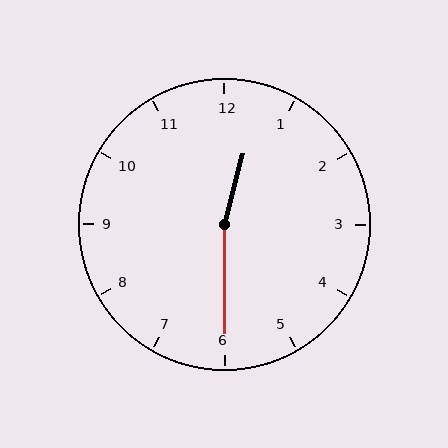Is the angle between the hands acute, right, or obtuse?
It is obtuse.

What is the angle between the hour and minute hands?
Approximately 165 degrees.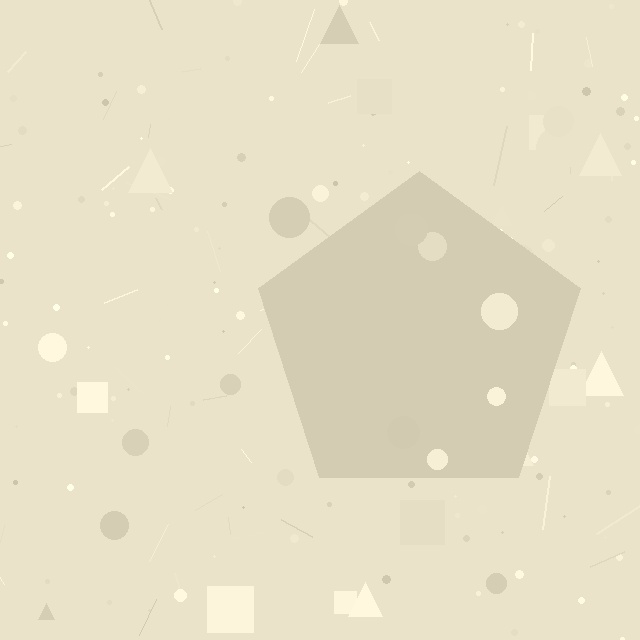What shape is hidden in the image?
A pentagon is hidden in the image.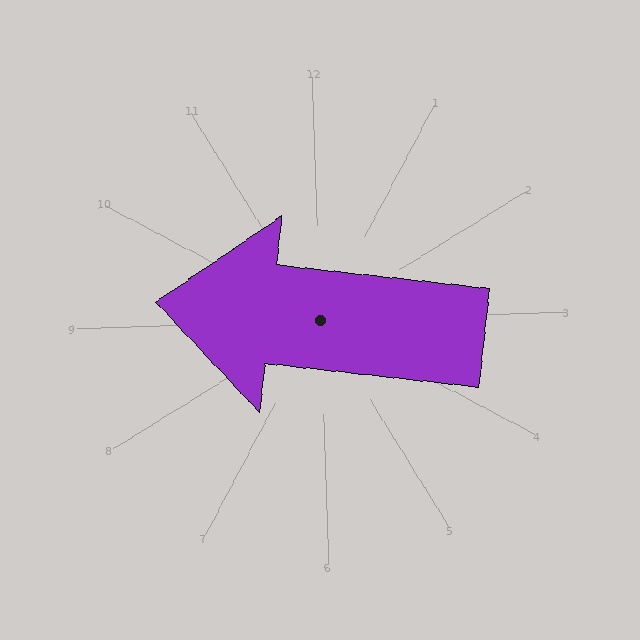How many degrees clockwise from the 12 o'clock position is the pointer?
Approximately 278 degrees.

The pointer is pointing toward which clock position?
Roughly 9 o'clock.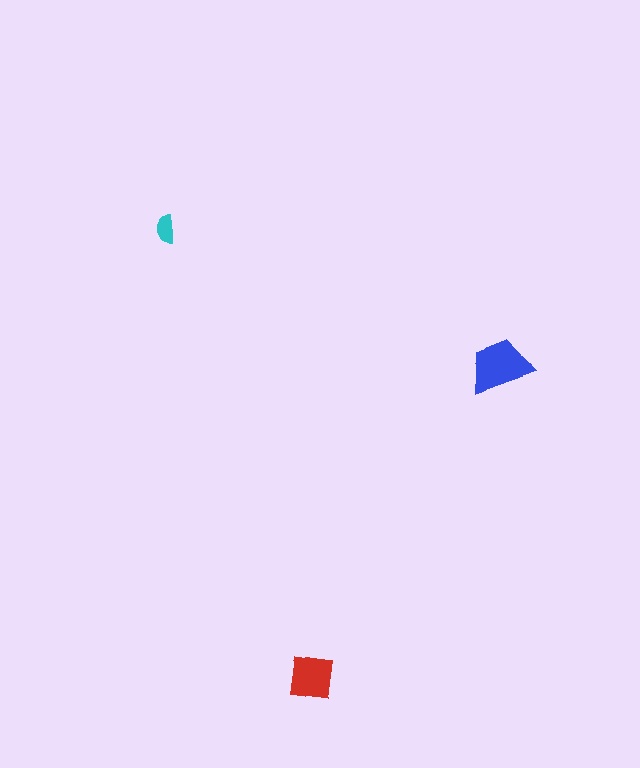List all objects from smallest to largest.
The cyan semicircle, the red square, the blue trapezoid.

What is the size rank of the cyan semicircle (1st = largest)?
3rd.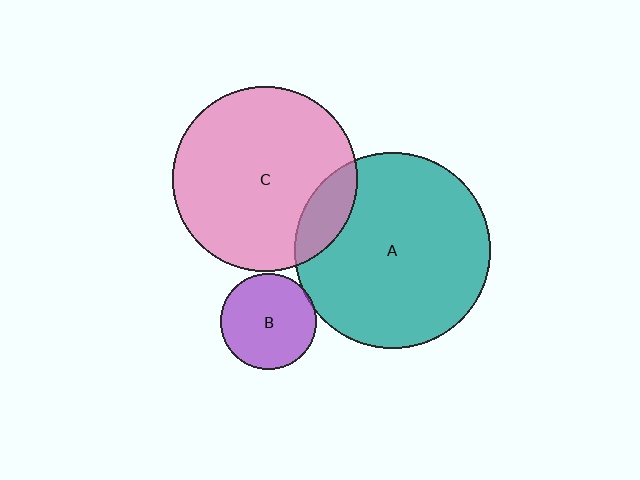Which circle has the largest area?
Circle A (teal).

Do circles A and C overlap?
Yes.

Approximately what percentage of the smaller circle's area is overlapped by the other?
Approximately 15%.